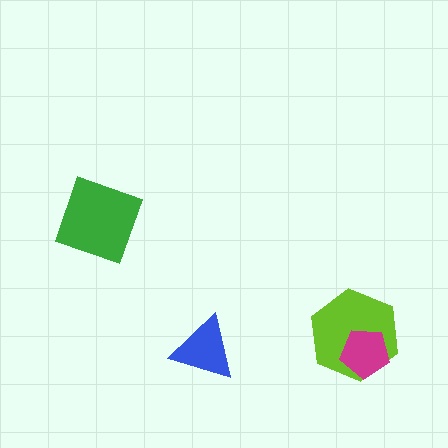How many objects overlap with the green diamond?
0 objects overlap with the green diamond.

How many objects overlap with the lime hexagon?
1 object overlaps with the lime hexagon.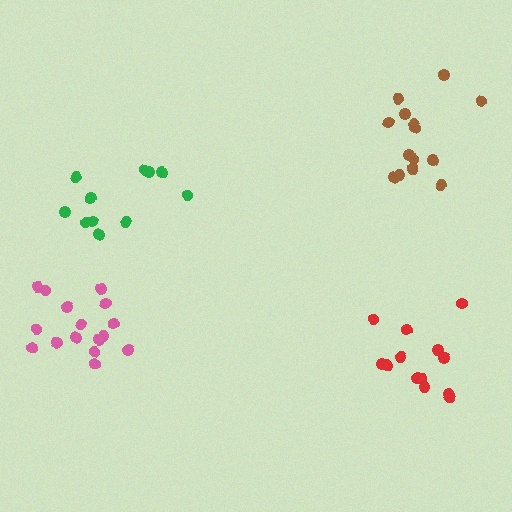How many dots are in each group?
Group 1: 16 dots, Group 2: 15 dots, Group 3: 13 dots, Group 4: 11 dots (55 total).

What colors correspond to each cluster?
The clusters are colored: pink, brown, red, green.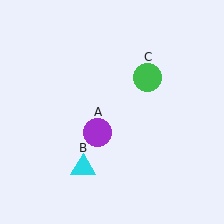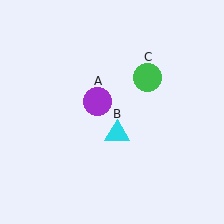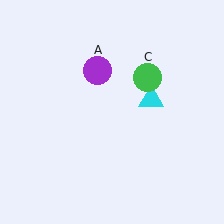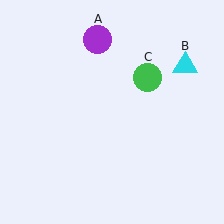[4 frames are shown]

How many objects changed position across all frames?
2 objects changed position: purple circle (object A), cyan triangle (object B).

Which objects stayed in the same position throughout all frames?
Green circle (object C) remained stationary.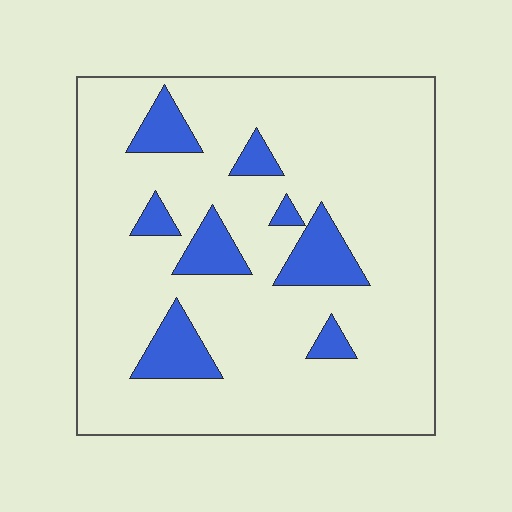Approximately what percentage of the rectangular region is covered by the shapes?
Approximately 15%.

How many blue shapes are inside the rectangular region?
8.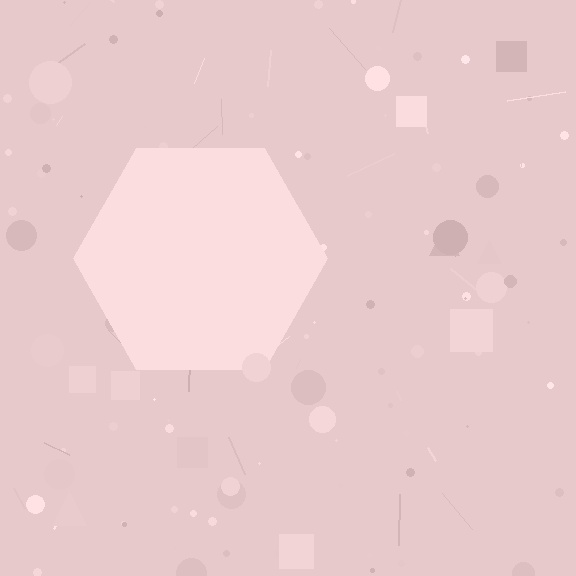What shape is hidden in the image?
A hexagon is hidden in the image.